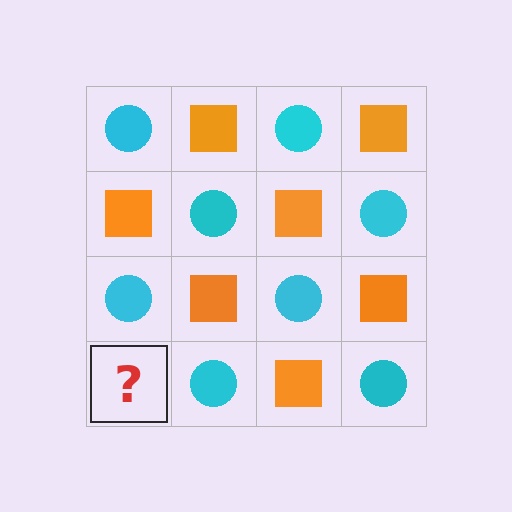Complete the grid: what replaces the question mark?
The question mark should be replaced with an orange square.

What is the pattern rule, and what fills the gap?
The rule is that it alternates cyan circle and orange square in a checkerboard pattern. The gap should be filled with an orange square.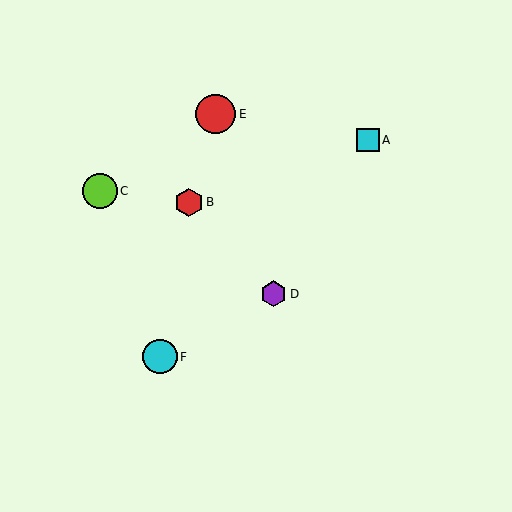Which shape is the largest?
The red circle (labeled E) is the largest.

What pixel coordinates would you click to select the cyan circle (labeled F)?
Click at (160, 357) to select the cyan circle F.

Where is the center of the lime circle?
The center of the lime circle is at (100, 191).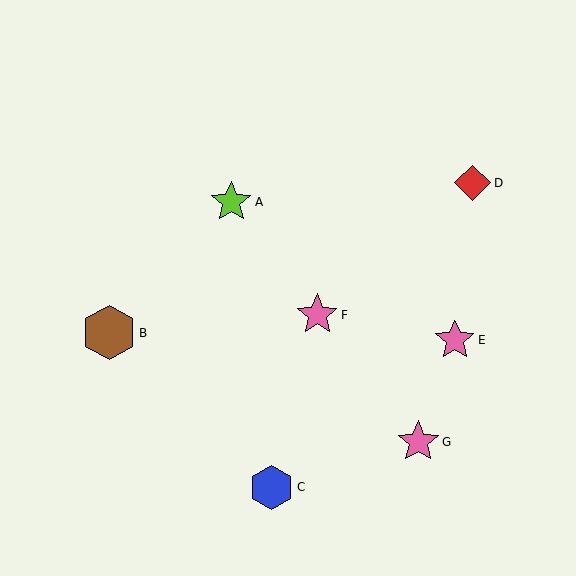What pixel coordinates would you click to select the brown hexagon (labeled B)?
Click at (109, 333) to select the brown hexagon B.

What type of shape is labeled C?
Shape C is a blue hexagon.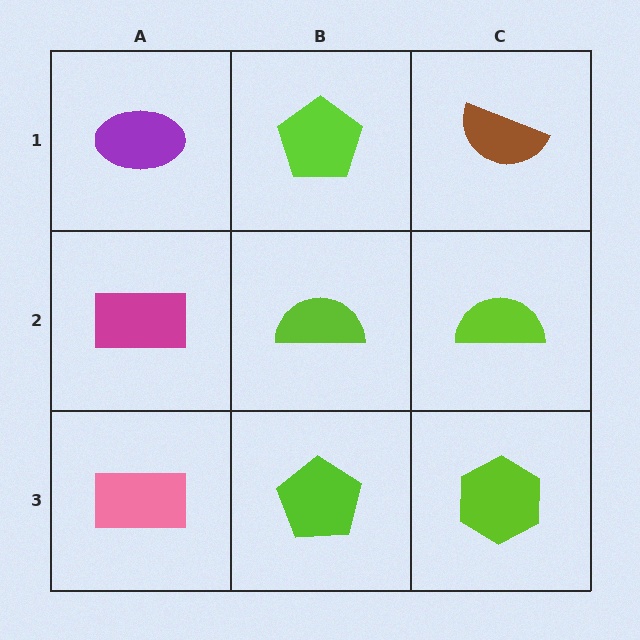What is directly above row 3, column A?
A magenta rectangle.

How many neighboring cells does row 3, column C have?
2.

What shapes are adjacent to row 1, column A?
A magenta rectangle (row 2, column A), a lime pentagon (row 1, column B).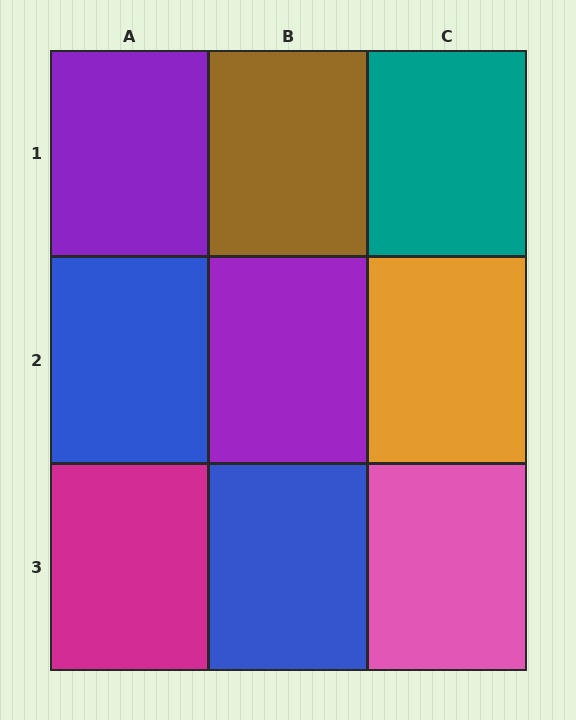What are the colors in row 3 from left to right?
Magenta, blue, pink.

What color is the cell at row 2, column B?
Purple.